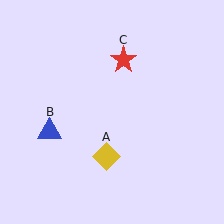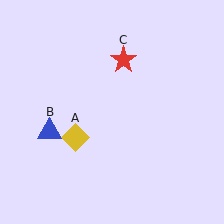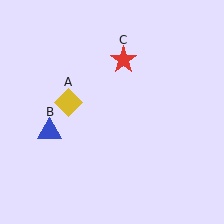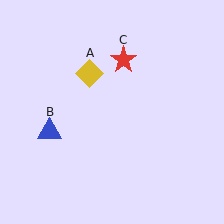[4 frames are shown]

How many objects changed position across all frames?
1 object changed position: yellow diamond (object A).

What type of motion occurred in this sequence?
The yellow diamond (object A) rotated clockwise around the center of the scene.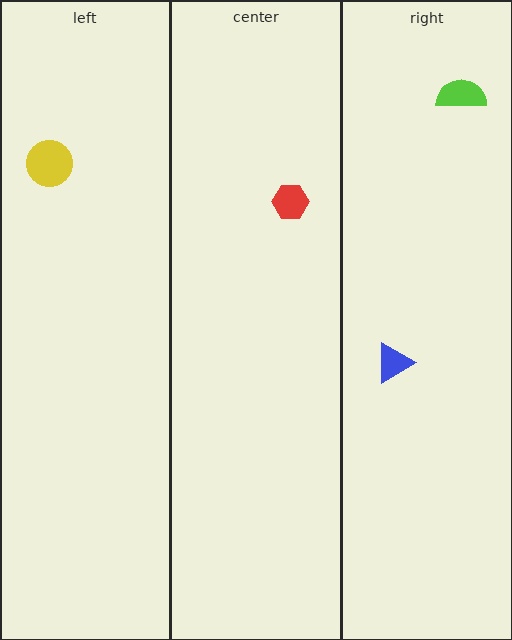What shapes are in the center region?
The red hexagon.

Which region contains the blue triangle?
The right region.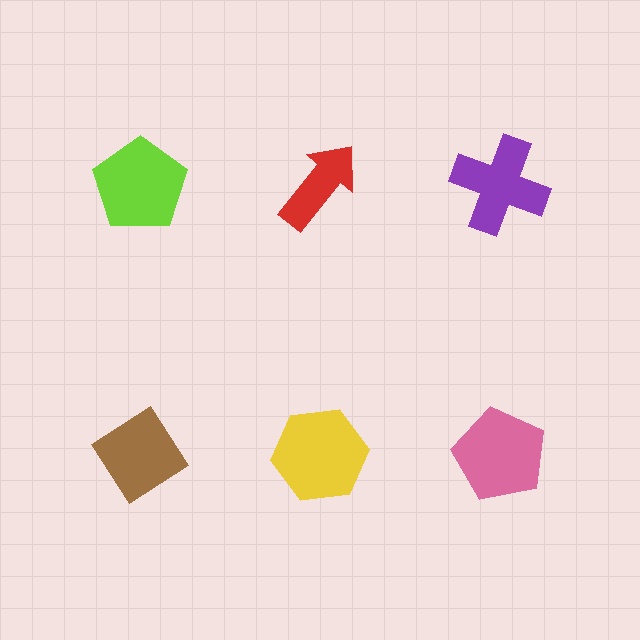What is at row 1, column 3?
A purple cross.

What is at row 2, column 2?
A yellow hexagon.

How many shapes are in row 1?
3 shapes.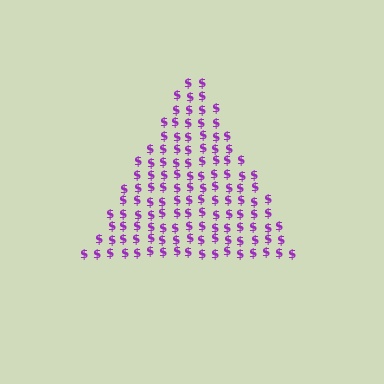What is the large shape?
The large shape is a triangle.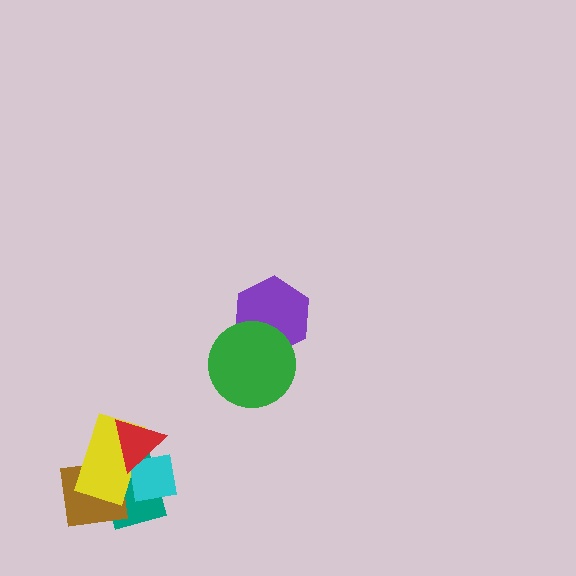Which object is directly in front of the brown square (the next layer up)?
The yellow rectangle is directly in front of the brown square.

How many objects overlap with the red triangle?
4 objects overlap with the red triangle.